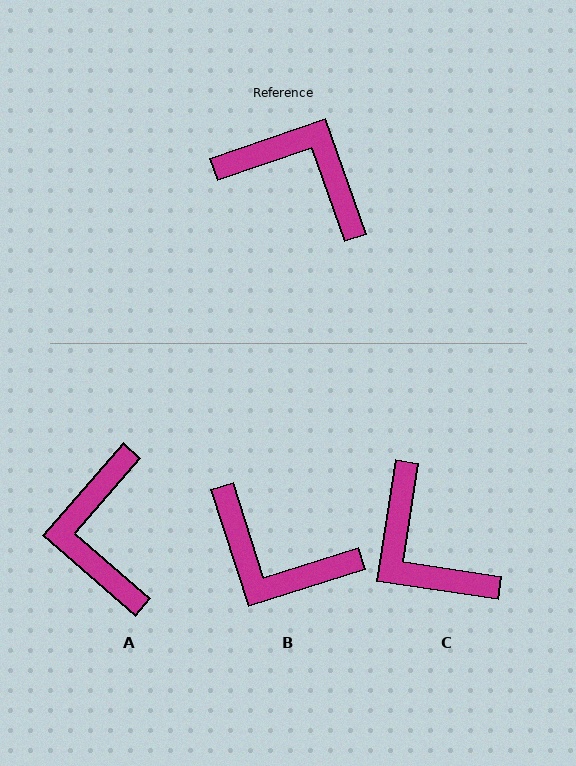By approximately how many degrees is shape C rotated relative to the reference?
Approximately 152 degrees counter-clockwise.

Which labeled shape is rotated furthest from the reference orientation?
B, about 179 degrees away.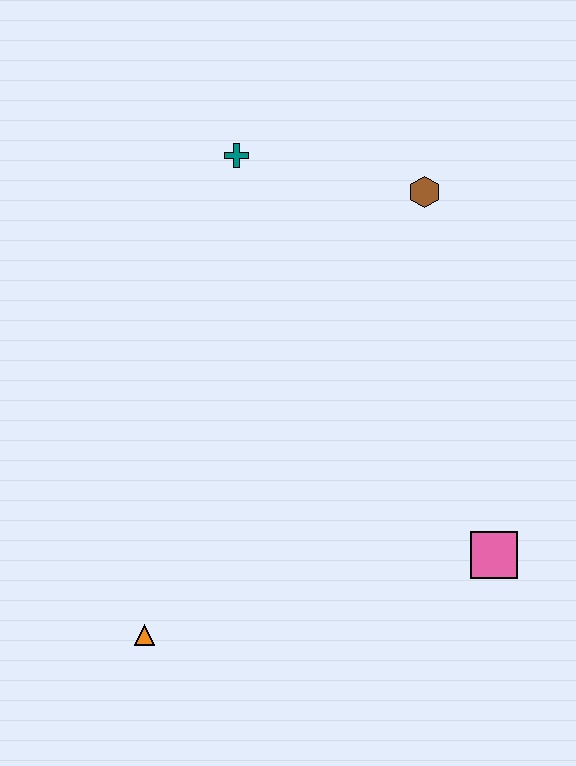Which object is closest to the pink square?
The orange triangle is closest to the pink square.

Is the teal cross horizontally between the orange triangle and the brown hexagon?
Yes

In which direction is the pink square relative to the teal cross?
The pink square is below the teal cross.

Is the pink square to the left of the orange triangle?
No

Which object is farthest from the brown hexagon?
The orange triangle is farthest from the brown hexagon.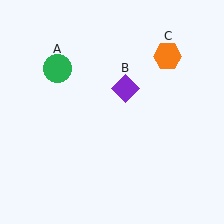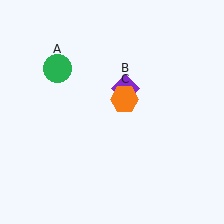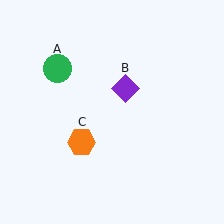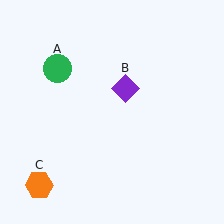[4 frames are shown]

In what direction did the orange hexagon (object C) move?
The orange hexagon (object C) moved down and to the left.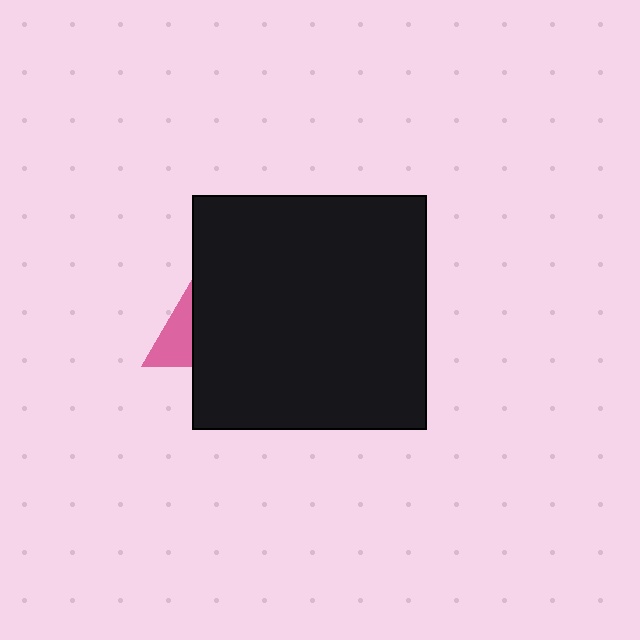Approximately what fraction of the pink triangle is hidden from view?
Roughly 68% of the pink triangle is hidden behind the black square.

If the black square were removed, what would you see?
You would see the complete pink triangle.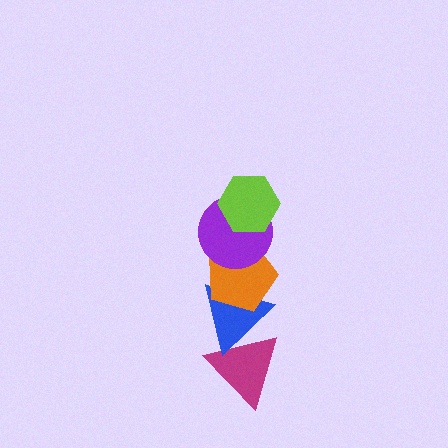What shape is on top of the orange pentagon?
The purple circle is on top of the orange pentagon.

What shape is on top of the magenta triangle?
The blue triangle is on top of the magenta triangle.